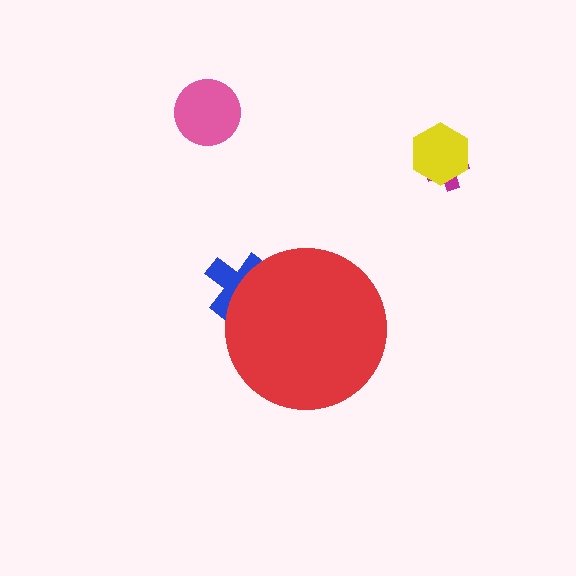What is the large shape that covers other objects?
A red circle.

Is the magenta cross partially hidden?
No, the magenta cross is fully visible.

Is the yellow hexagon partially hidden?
No, the yellow hexagon is fully visible.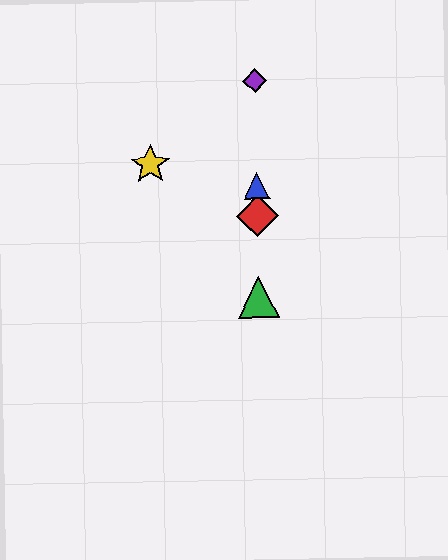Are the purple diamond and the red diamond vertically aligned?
Yes, both are at x≈255.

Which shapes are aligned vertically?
The red diamond, the blue triangle, the green triangle, the purple diamond are aligned vertically.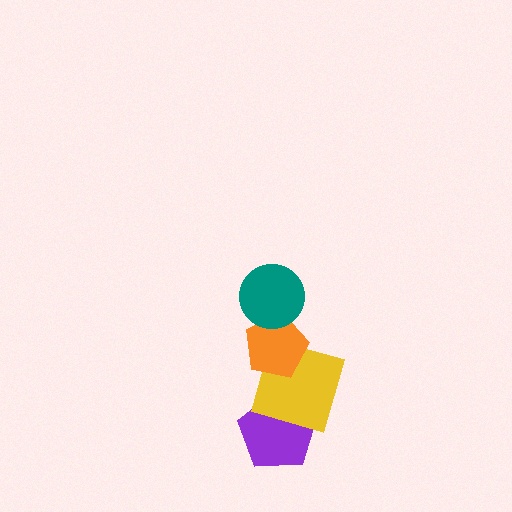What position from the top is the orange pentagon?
The orange pentagon is 2nd from the top.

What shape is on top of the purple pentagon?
The yellow square is on top of the purple pentagon.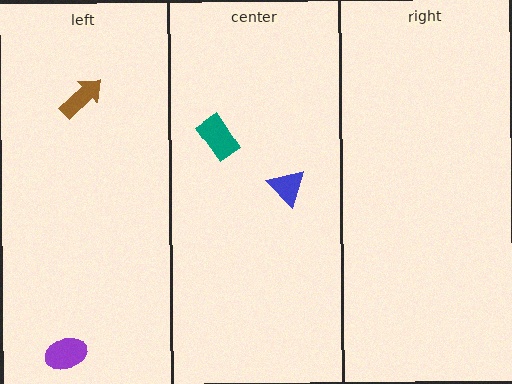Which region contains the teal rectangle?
The center region.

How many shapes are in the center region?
2.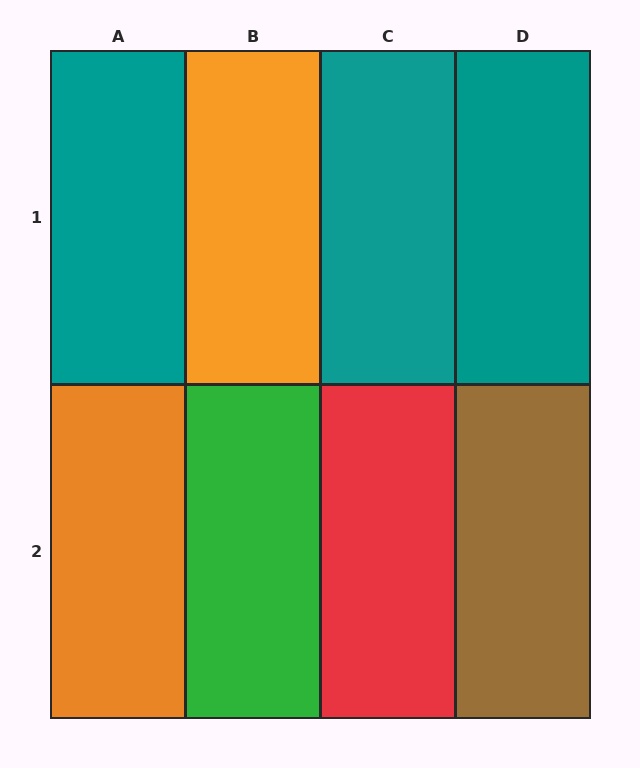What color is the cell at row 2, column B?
Green.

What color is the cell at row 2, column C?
Red.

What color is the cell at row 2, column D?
Brown.